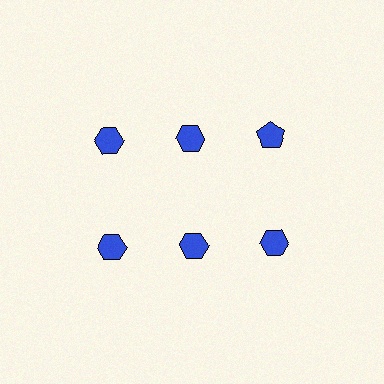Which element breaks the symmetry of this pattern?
The blue pentagon in the top row, center column breaks the symmetry. All other shapes are blue hexagons.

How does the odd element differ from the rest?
It has a different shape: pentagon instead of hexagon.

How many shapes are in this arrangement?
There are 6 shapes arranged in a grid pattern.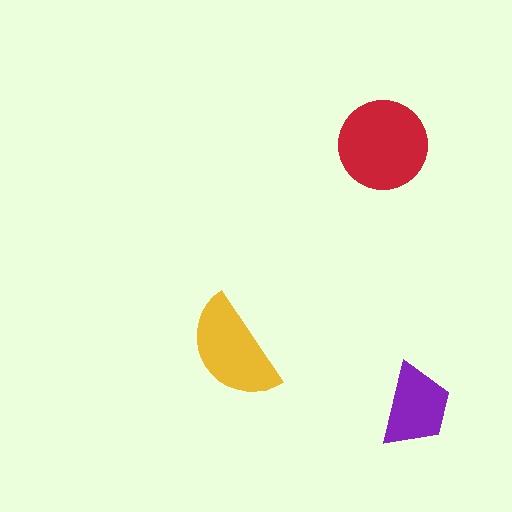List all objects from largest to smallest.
The red circle, the yellow semicircle, the purple trapezoid.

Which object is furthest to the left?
The yellow semicircle is leftmost.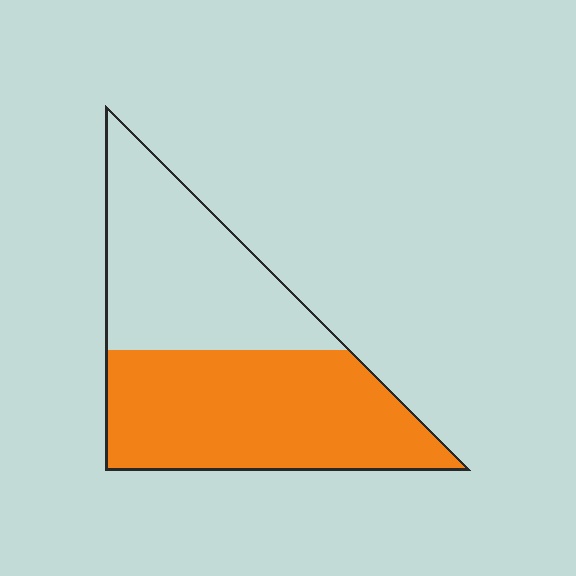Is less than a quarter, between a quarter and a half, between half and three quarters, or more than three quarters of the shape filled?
Between half and three quarters.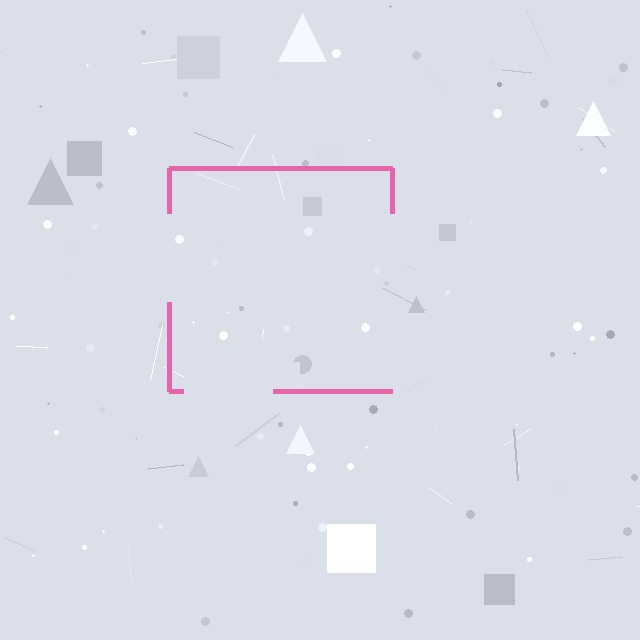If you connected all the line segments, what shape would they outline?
They would outline a square.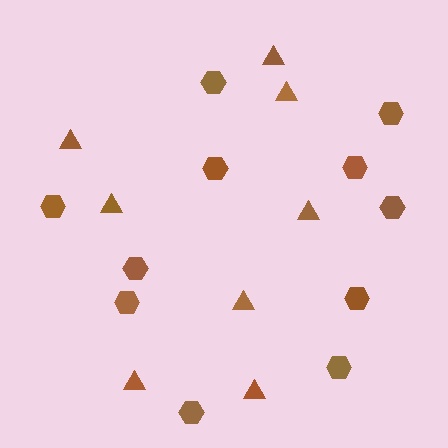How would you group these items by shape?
There are 2 groups: one group of hexagons (11) and one group of triangles (8).